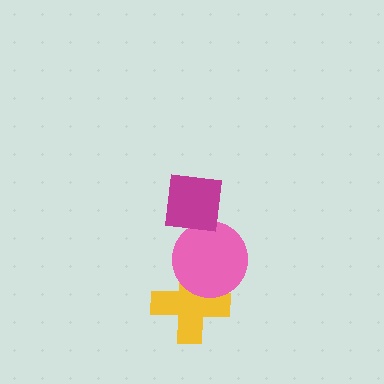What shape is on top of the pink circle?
The magenta square is on top of the pink circle.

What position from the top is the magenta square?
The magenta square is 1st from the top.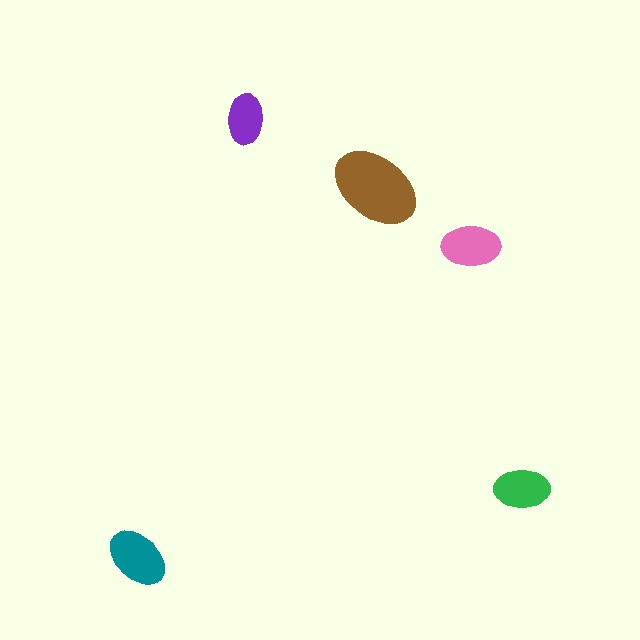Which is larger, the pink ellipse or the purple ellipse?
The pink one.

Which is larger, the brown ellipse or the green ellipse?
The brown one.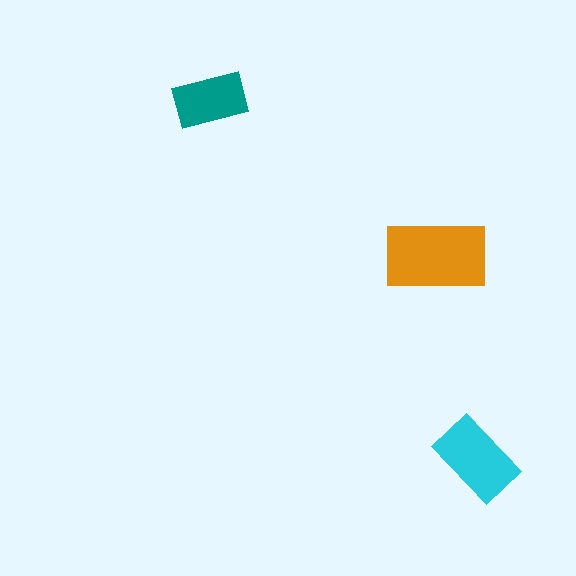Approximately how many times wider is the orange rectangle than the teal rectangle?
About 1.5 times wider.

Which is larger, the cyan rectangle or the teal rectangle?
The cyan one.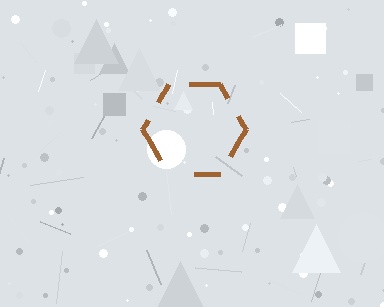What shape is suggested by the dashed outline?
The dashed outline suggests a hexagon.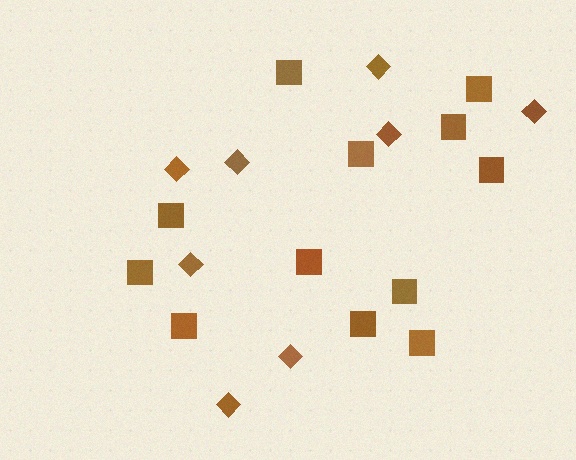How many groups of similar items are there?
There are 2 groups: one group of squares (12) and one group of diamonds (8).